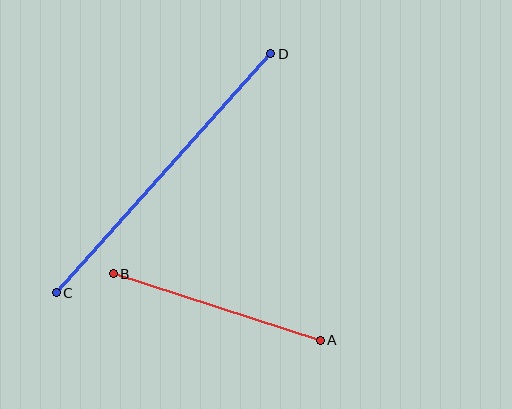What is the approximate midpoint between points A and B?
The midpoint is at approximately (217, 307) pixels.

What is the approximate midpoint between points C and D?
The midpoint is at approximately (164, 173) pixels.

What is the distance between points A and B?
The distance is approximately 217 pixels.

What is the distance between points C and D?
The distance is approximately 321 pixels.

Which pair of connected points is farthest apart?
Points C and D are farthest apart.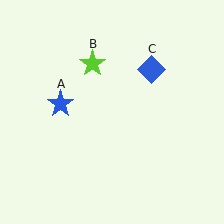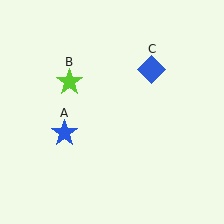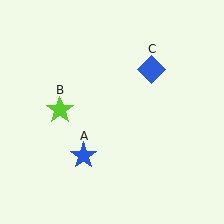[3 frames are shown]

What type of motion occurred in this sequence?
The blue star (object A), lime star (object B) rotated counterclockwise around the center of the scene.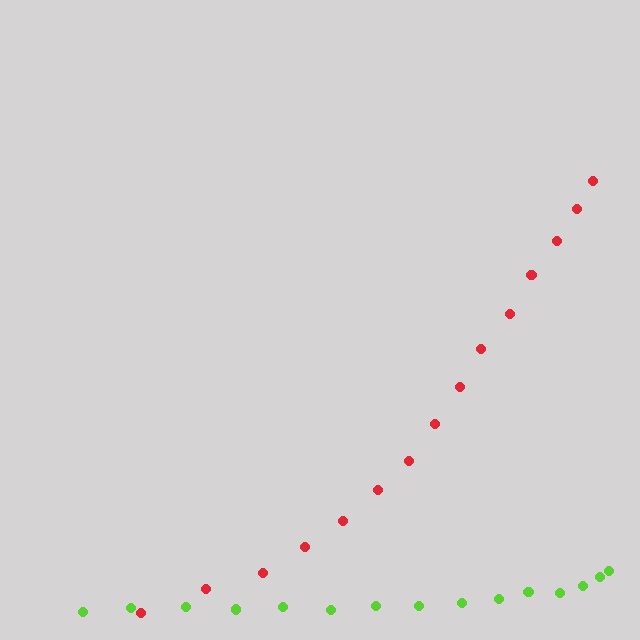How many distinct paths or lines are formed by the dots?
There are 2 distinct paths.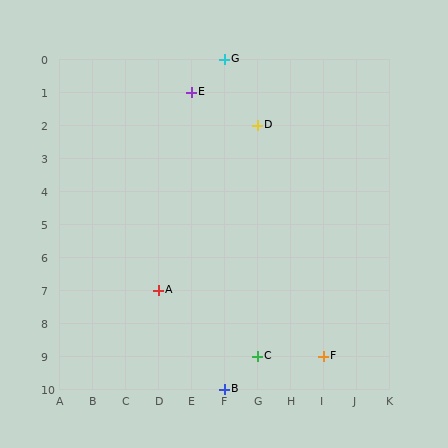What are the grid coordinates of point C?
Point C is at grid coordinates (G, 9).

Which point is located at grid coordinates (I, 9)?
Point F is at (I, 9).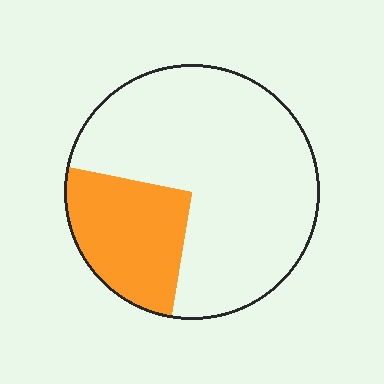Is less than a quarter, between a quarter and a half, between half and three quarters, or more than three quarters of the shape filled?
Between a quarter and a half.